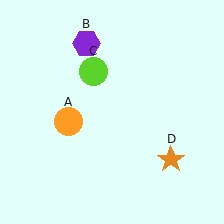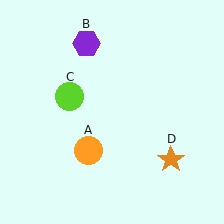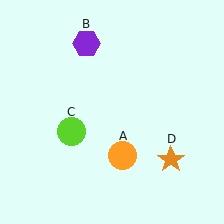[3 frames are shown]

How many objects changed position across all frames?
2 objects changed position: orange circle (object A), lime circle (object C).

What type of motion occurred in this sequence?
The orange circle (object A), lime circle (object C) rotated counterclockwise around the center of the scene.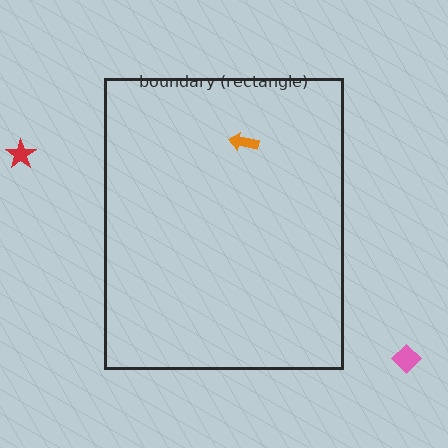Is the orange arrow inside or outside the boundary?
Inside.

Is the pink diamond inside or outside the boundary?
Outside.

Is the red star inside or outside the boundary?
Outside.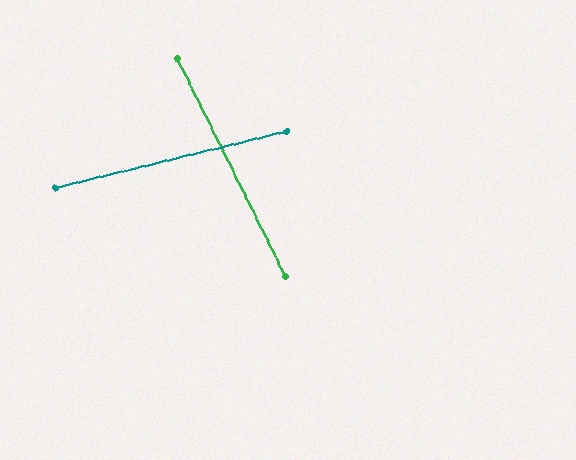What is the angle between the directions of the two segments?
Approximately 77 degrees.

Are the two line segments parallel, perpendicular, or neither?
Neither parallel nor perpendicular — they differ by about 77°.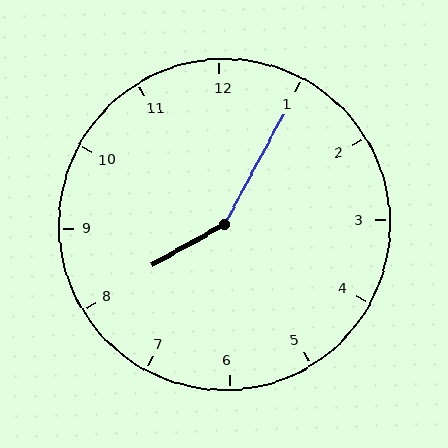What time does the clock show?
8:05.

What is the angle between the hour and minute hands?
Approximately 148 degrees.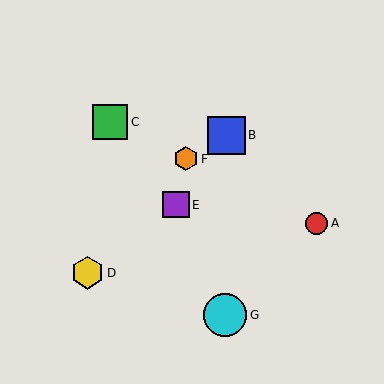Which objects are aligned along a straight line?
Objects A, C, F are aligned along a straight line.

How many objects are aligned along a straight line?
3 objects (A, C, F) are aligned along a straight line.